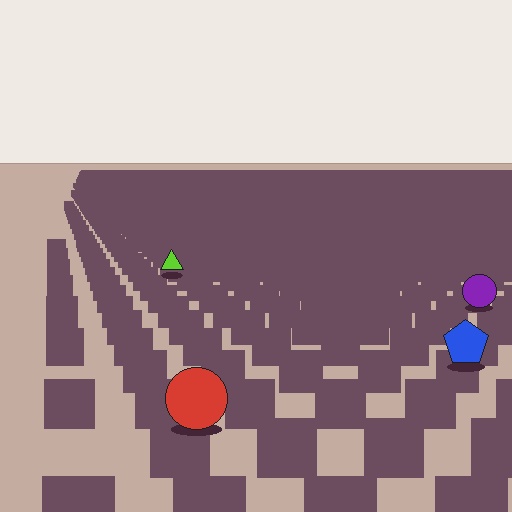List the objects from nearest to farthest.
From nearest to farthest: the red circle, the blue pentagon, the purple circle, the lime triangle.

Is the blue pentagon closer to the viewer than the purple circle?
Yes. The blue pentagon is closer — you can tell from the texture gradient: the ground texture is coarser near it.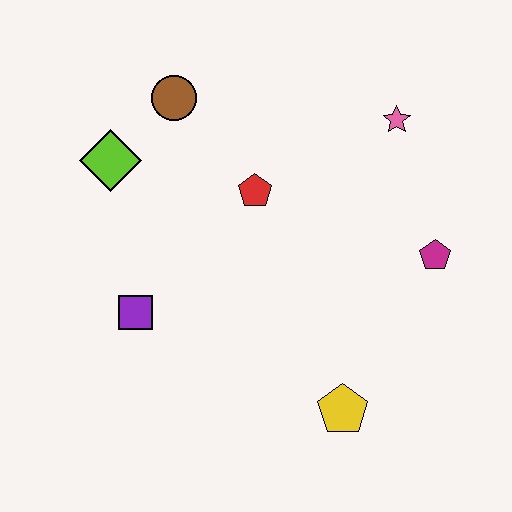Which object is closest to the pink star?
The magenta pentagon is closest to the pink star.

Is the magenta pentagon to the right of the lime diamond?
Yes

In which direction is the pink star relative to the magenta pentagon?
The pink star is above the magenta pentagon.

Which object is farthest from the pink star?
The purple square is farthest from the pink star.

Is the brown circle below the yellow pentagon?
No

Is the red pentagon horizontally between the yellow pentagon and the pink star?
No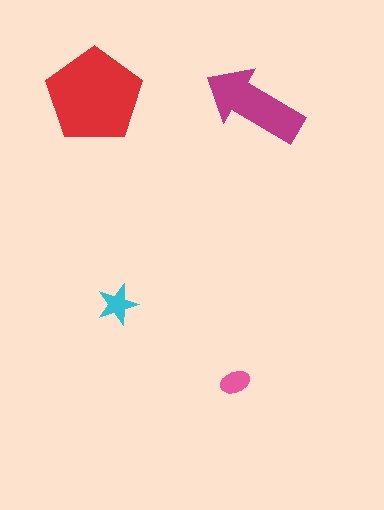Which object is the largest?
The red pentagon.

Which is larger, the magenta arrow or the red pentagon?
The red pentagon.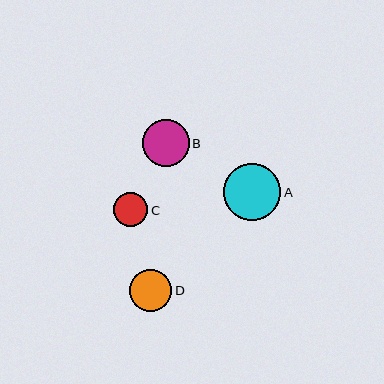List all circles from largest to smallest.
From largest to smallest: A, B, D, C.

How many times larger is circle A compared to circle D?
Circle A is approximately 1.4 times the size of circle D.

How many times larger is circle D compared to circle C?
Circle D is approximately 1.2 times the size of circle C.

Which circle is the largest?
Circle A is the largest with a size of approximately 57 pixels.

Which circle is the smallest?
Circle C is the smallest with a size of approximately 34 pixels.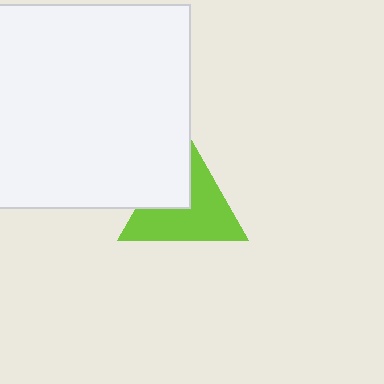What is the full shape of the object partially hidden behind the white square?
The partially hidden object is a lime triangle.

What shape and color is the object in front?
The object in front is a white square.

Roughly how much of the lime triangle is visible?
Most of it is visible (roughly 66%).